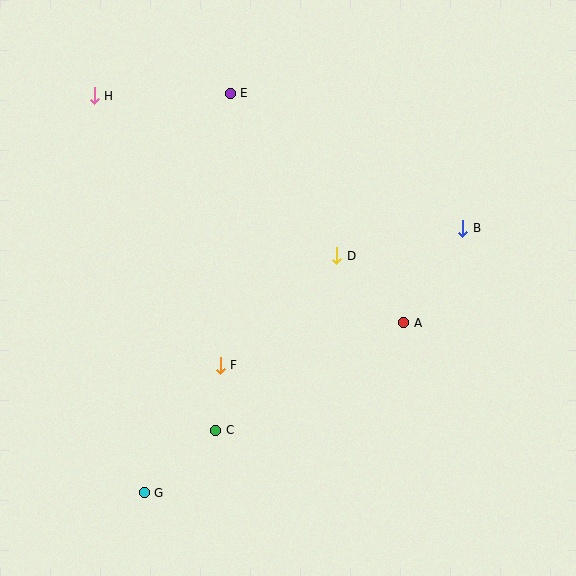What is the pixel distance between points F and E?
The distance between F and E is 272 pixels.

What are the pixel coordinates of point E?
Point E is at (230, 93).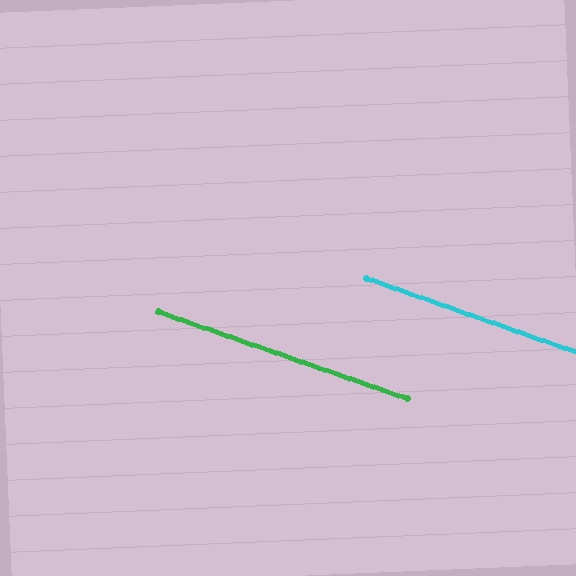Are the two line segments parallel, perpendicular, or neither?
Parallel — their directions differ by only 0.3°.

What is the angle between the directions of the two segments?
Approximately 0 degrees.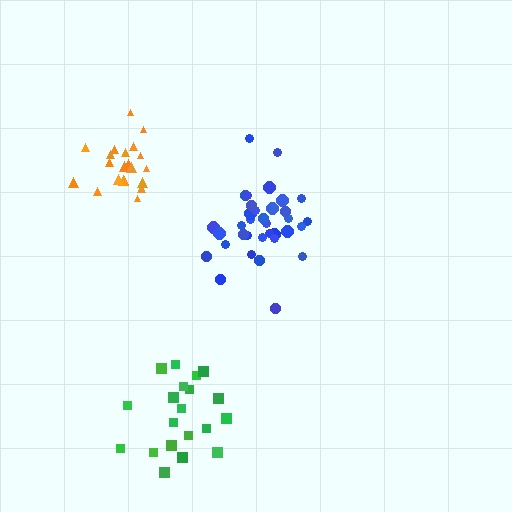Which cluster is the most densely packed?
Orange.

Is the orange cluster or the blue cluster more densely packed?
Orange.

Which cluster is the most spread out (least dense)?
Green.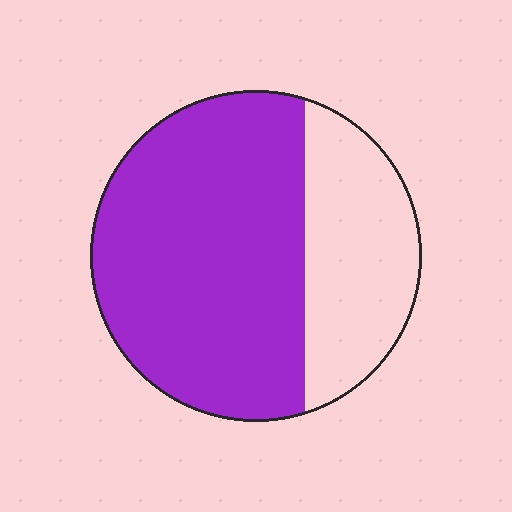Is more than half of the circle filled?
Yes.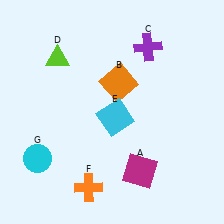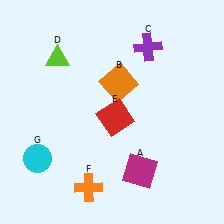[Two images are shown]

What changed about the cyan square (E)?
In Image 1, E is cyan. In Image 2, it changed to red.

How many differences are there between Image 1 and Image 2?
There is 1 difference between the two images.